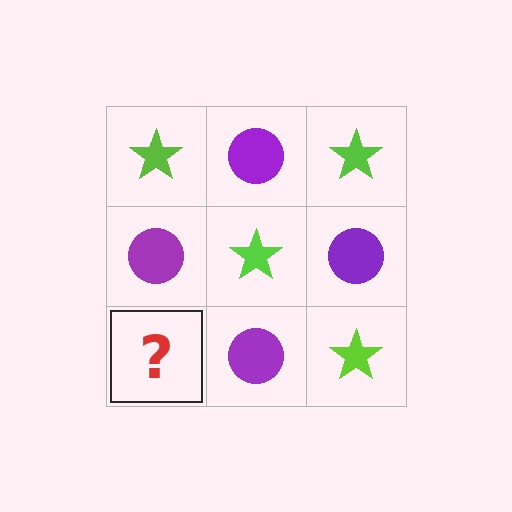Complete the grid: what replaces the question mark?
The question mark should be replaced with a lime star.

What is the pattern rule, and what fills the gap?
The rule is that it alternates lime star and purple circle in a checkerboard pattern. The gap should be filled with a lime star.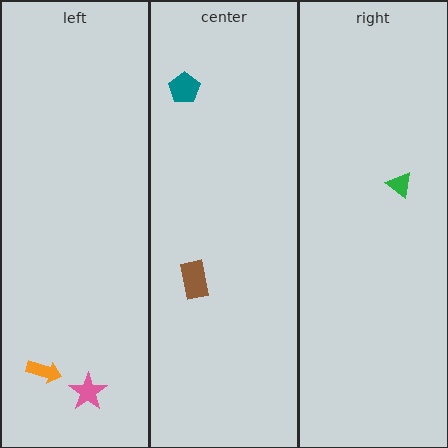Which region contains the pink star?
The left region.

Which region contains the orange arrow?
The left region.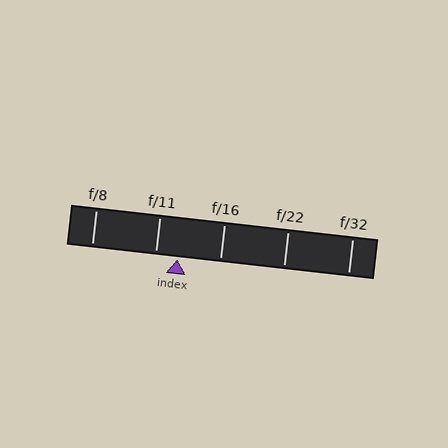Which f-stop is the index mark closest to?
The index mark is closest to f/11.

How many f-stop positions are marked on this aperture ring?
There are 5 f-stop positions marked.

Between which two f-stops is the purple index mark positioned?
The index mark is between f/11 and f/16.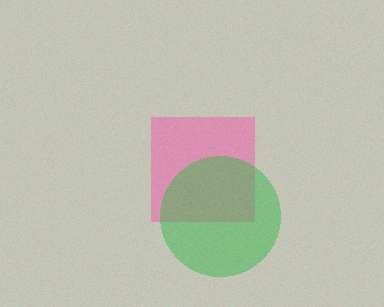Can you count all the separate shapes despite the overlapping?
Yes, there are 2 separate shapes.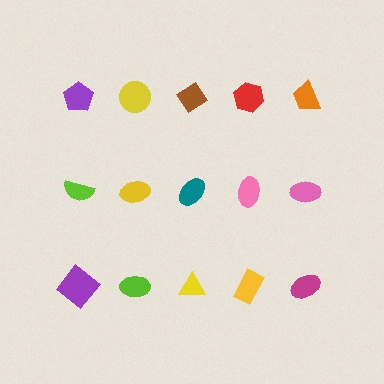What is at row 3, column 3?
A yellow triangle.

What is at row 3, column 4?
A yellow rectangle.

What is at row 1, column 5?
An orange trapezoid.